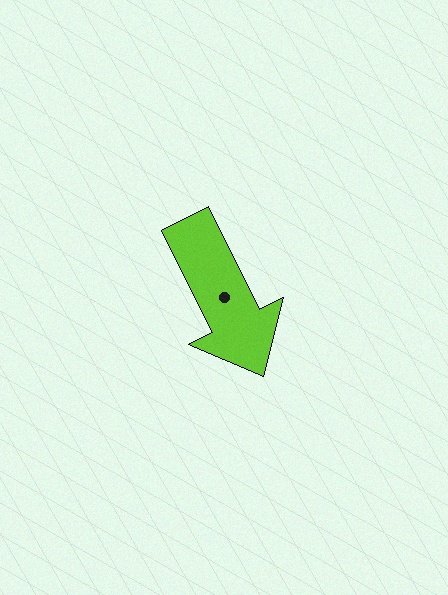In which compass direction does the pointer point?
Southeast.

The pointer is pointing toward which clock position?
Roughly 5 o'clock.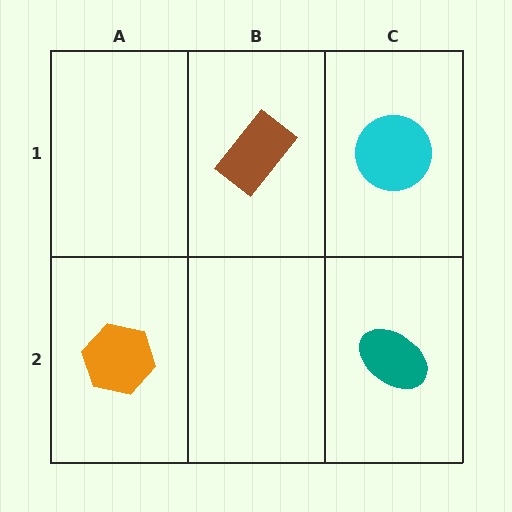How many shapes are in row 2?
2 shapes.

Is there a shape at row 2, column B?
No, that cell is empty.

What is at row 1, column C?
A cyan circle.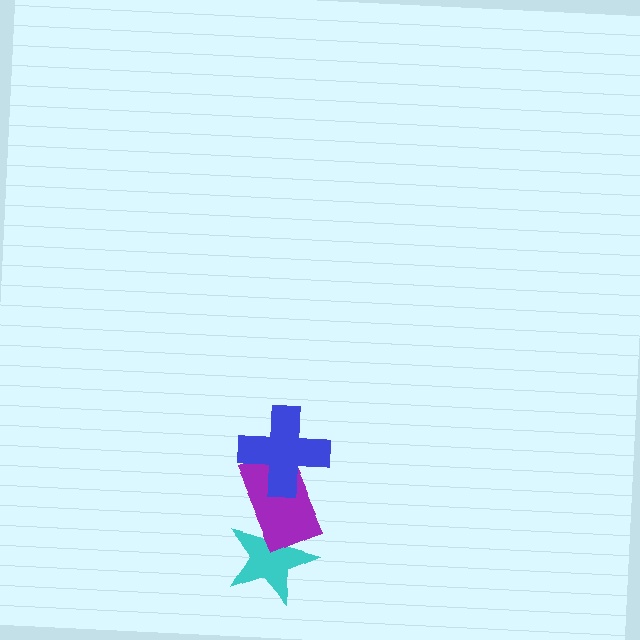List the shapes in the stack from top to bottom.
From top to bottom: the blue cross, the purple rectangle, the cyan star.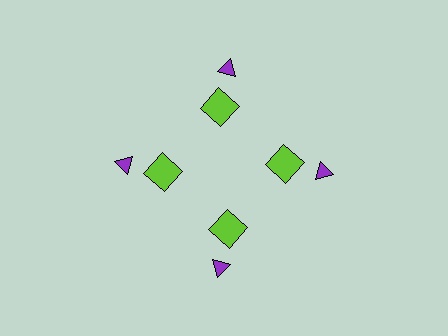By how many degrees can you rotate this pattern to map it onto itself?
The pattern maps onto itself every 90 degrees of rotation.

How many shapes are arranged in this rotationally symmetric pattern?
There are 12 shapes, arranged in 4 groups of 3.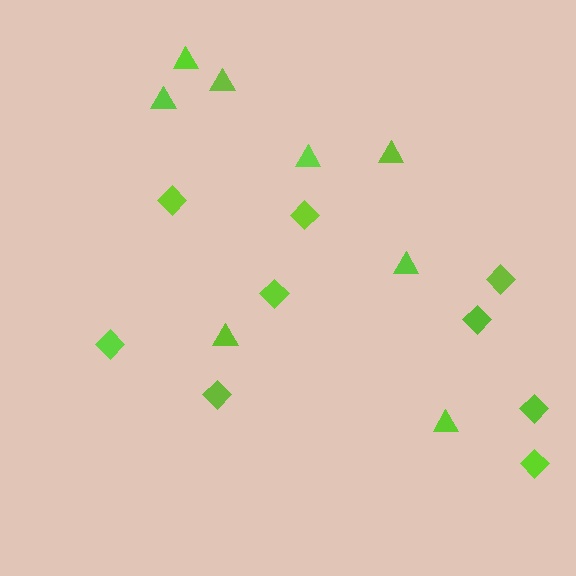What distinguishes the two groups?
There are 2 groups: one group of triangles (8) and one group of diamonds (9).